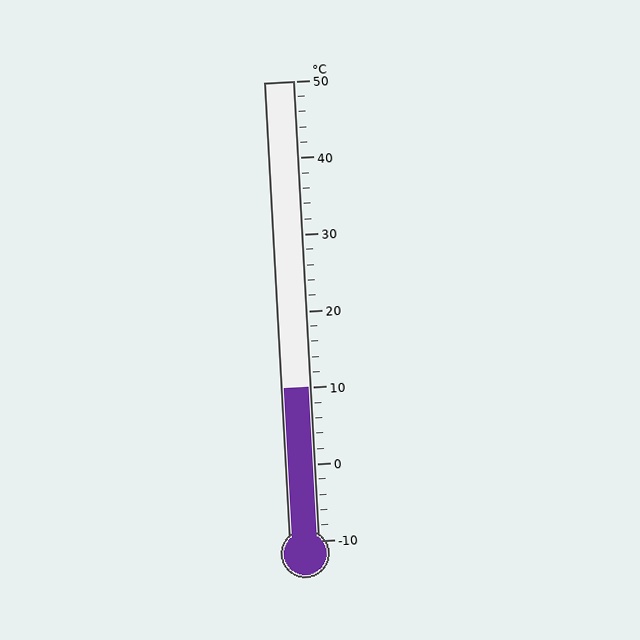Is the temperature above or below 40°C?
The temperature is below 40°C.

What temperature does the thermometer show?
The thermometer shows approximately 10°C.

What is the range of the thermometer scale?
The thermometer scale ranges from -10°C to 50°C.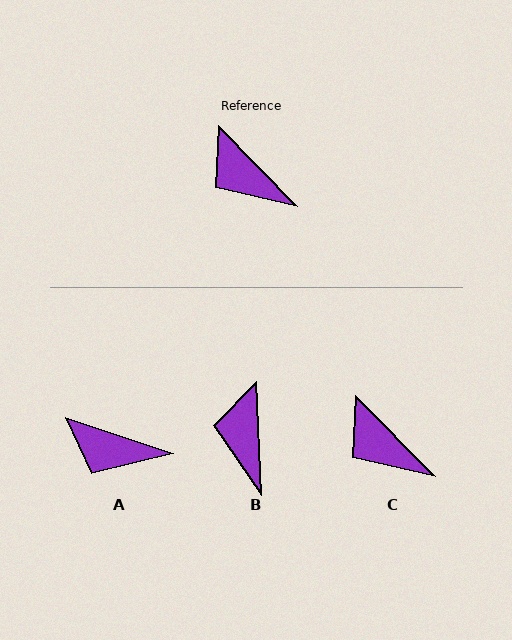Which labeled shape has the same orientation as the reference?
C.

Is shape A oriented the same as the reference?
No, it is off by about 27 degrees.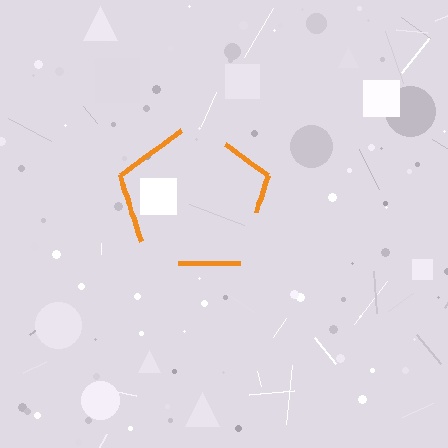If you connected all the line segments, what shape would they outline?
They would outline a pentagon.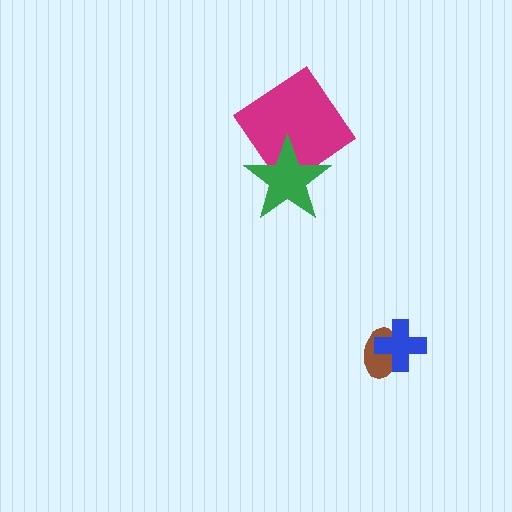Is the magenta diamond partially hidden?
Yes, it is partially covered by another shape.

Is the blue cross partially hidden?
No, no other shape covers it.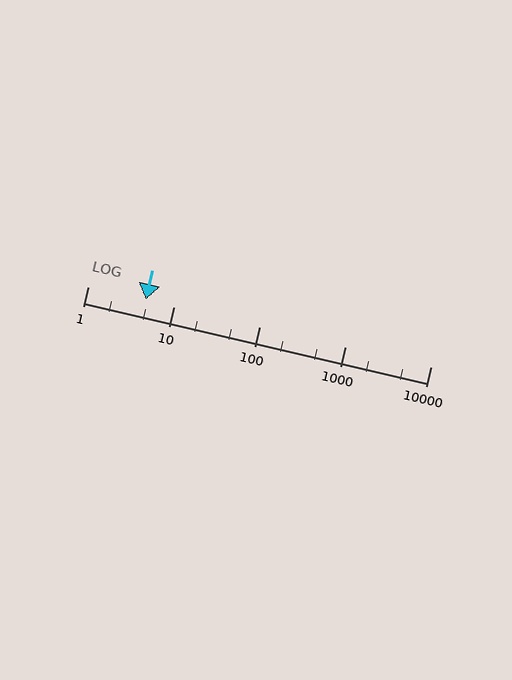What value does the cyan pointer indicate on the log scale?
The pointer indicates approximately 4.7.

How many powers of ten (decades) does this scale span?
The scale spans 4 decades, from 1 to 10000.